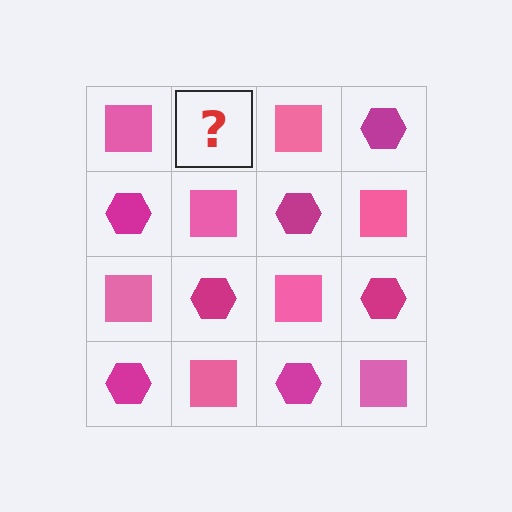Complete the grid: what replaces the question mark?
The question mark should be replaced with a magenta hexagon.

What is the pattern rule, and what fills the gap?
The rule is that it alternates pink square and magenta hexagon in a checkerboard pattern. The gap should be filled with a magenta hexagon.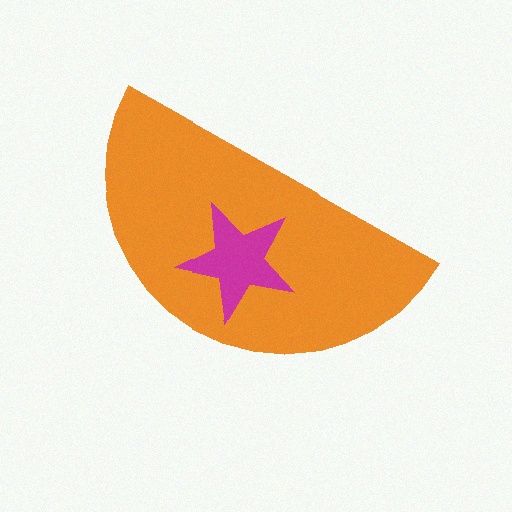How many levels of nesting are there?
2.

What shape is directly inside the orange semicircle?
The magenta star.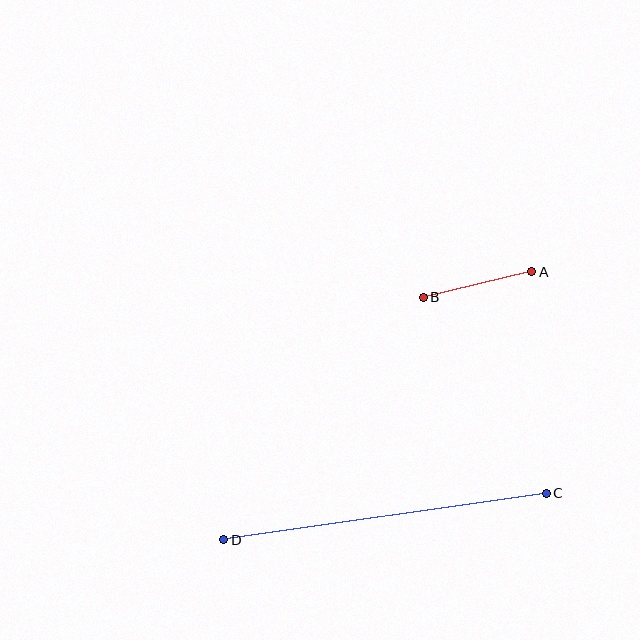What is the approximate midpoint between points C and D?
The midpoint is at approximately (385, 516) pixels.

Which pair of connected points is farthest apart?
Points C and D are farthest apart.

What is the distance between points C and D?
The distance is approximately 326 pixels.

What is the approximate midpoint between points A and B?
The midpoint is at approximately (477, 285) pixels.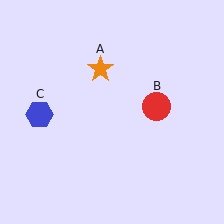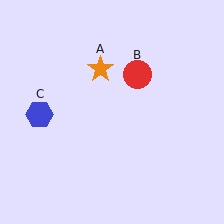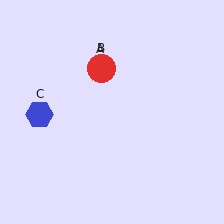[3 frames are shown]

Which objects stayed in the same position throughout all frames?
Orange star (object A) and blue hexagon (object C) remained stationary.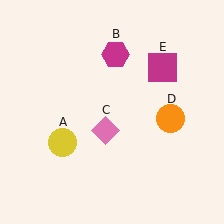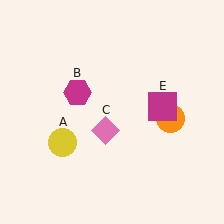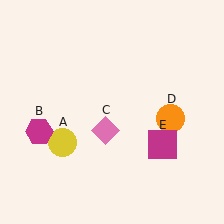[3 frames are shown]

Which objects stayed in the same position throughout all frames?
Yellow circle (object A) and pink diamond (object C) and orange circle (object D) remained stationary.